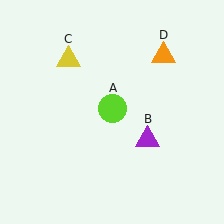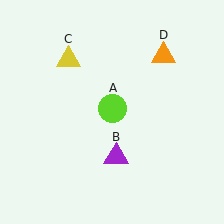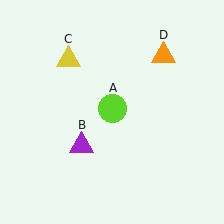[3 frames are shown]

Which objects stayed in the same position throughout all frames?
Lime circle (object A) and yellow triangle (object C) and orange triangle (object D) remained stationary.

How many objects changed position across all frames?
1 object changed position: purple triangle (object B).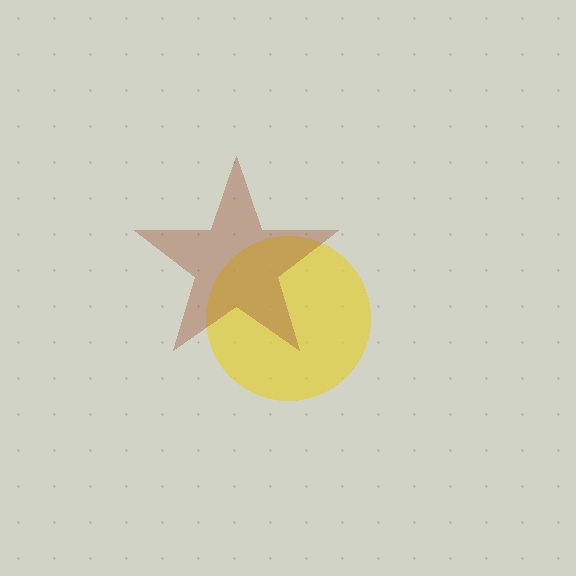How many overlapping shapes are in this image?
There are 2 overlapping shapes in the image.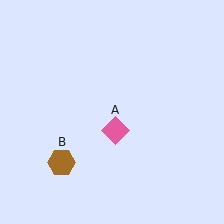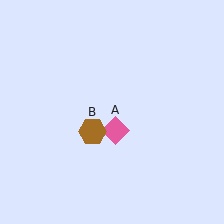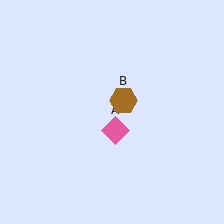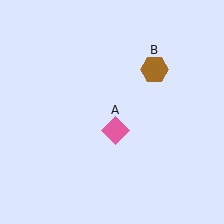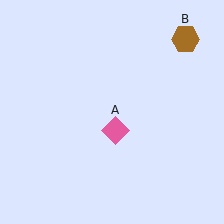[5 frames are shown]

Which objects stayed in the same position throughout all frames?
Pink diamond (object A) remained stationary.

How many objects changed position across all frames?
1 object changed position: brown hexagon (object B).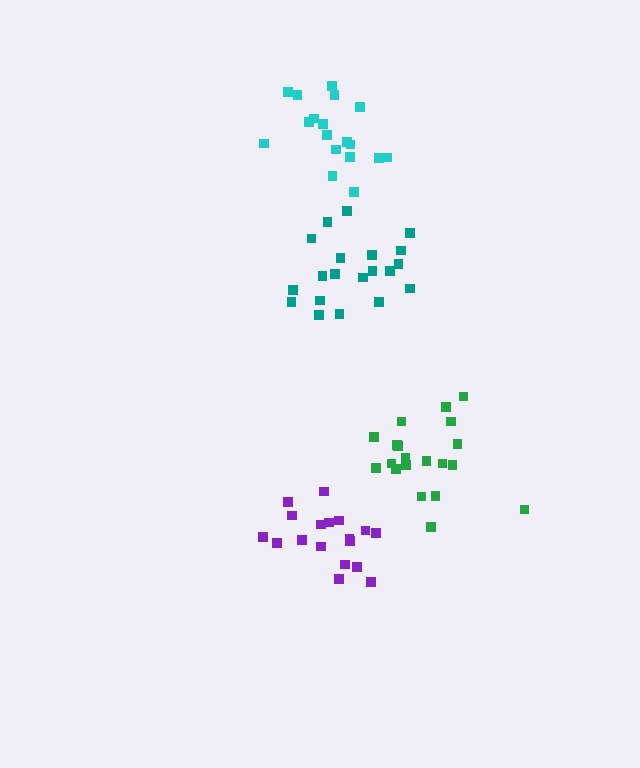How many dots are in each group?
Group 1: 20 dots, Group 2: 18 dots, Group 3: 18 dots, Group 4: 20 dots (76 total).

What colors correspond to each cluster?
The clusters are colored: teal, purple, cyan, green.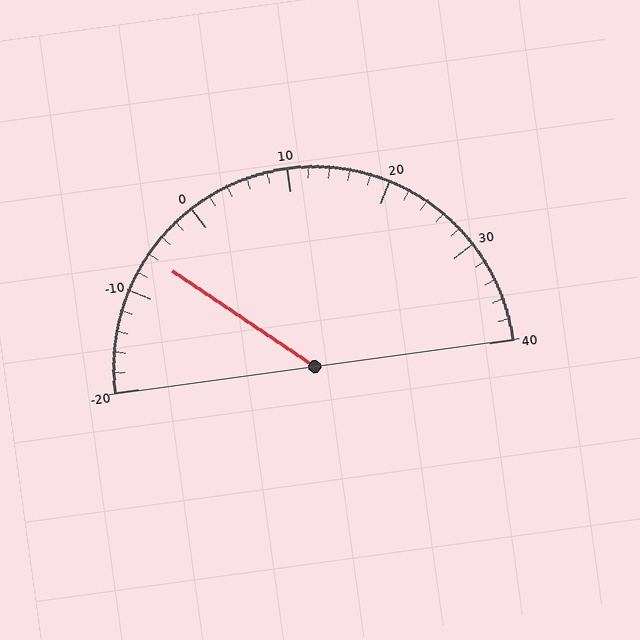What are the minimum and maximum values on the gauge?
The gauge ranges from -20 to 40.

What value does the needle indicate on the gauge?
The needle indicates approximately -6.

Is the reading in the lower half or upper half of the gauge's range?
The reading is in the lower half of the range (-20 to 40).